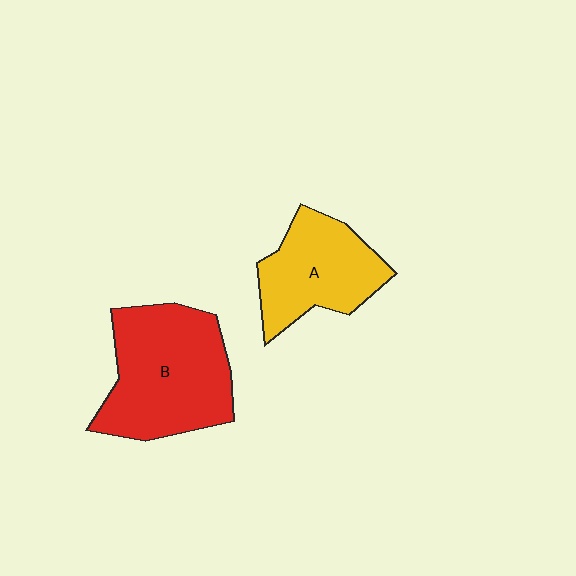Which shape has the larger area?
Shape B (red).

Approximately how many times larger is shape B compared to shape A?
Approximately 1.4 times.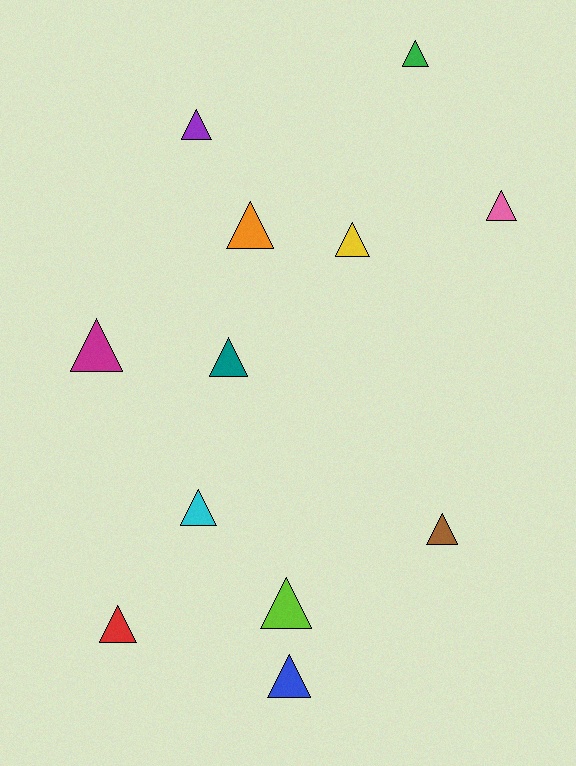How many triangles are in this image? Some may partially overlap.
There are 12 triangles.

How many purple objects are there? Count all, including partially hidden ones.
There is 1 purple object.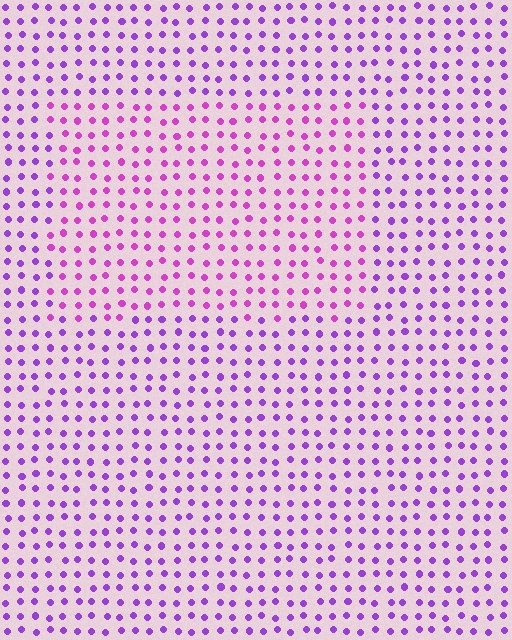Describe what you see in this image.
The image is filled with small purple elements in a uniform arrangement. A rectangle-shaped region is visible where the elements are tinted to a slightly different hue, forming a subtle color boundary.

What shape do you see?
I see a rectangle.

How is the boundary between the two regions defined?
The boundary is defined purely by a slight shift in hue (about 29 degrees). Spacing, size, and orientation are identical on both sides.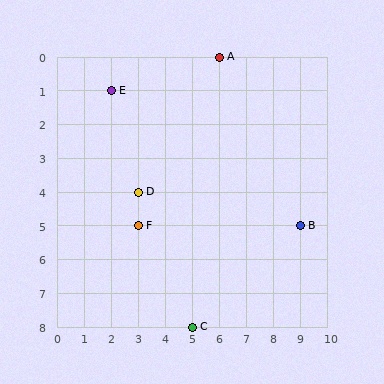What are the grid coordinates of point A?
Point A is at grid coordinates (6, 0).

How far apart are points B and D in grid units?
Points B and D are 6 columns and 1 row apart (about 6.1 grid units diagonally).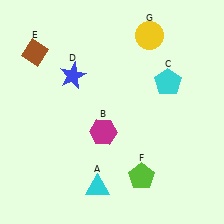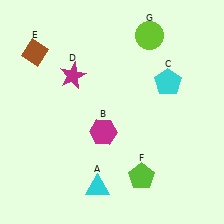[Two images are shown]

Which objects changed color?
D changed from blue to magenta. G changed from yellow to lime.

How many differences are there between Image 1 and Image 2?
There are 2 differences between the two images.